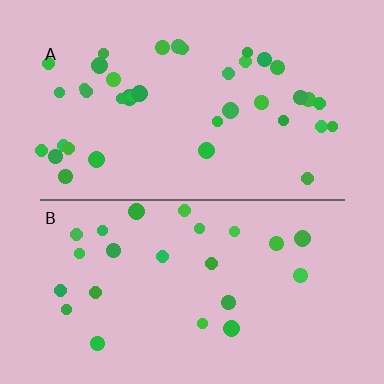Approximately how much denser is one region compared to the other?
Approximately 1.6× — region A over region B.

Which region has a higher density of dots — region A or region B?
A (the top).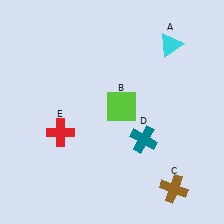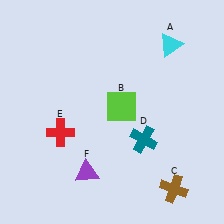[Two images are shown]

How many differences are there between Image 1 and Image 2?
There is 1 difference between the two images.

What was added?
A purple triangle (F) was added in Image 2.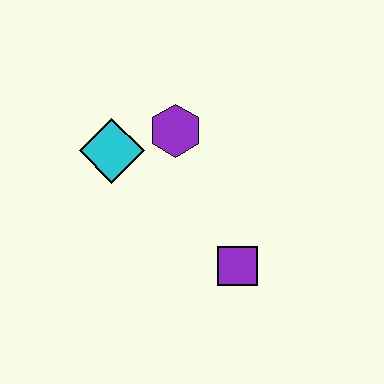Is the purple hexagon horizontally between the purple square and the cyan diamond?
Yes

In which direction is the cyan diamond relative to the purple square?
The cyan diamond is to the left of the purple square.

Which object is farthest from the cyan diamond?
The purple square is farthest from the cyan diamond.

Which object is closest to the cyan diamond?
The purple hexagon is closest to the cyan diamond.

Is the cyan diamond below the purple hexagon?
Yes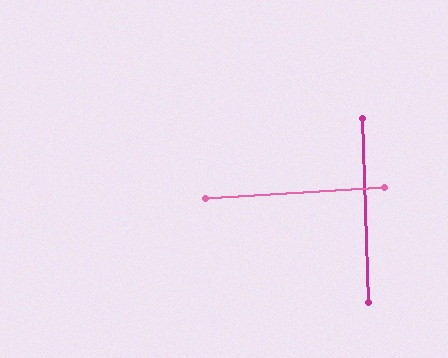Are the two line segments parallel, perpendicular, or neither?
Perpendicular — they meet at approximately 88°.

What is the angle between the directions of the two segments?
Approximately 88 degrees.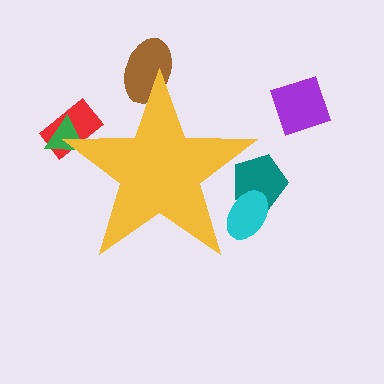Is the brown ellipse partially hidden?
Yes, the brown ellipse is partially hidden behind the yellow star.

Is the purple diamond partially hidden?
No, the purple diamond is fully visible.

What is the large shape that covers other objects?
A yellow star.